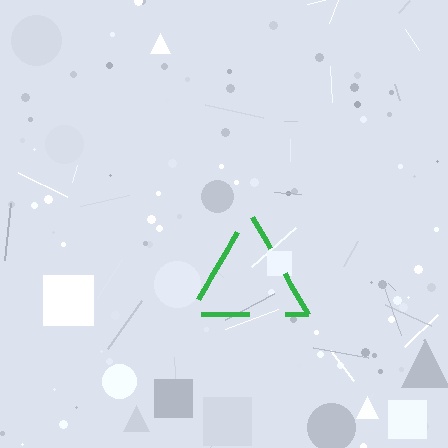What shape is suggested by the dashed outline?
The dashed outline suggests a triangle.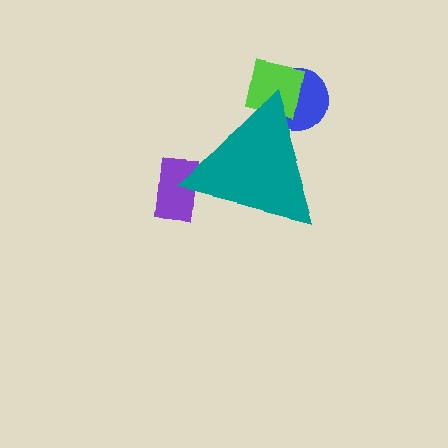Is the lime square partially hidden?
Yes, the lime square is partially hidden behind the teal triangle.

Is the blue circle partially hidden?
Yes, the blue circle is partially hidden behind the teal triangle.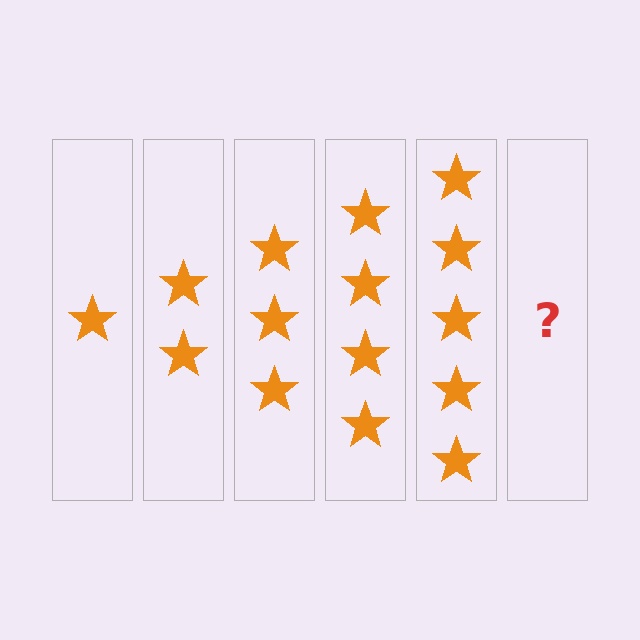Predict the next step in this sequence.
The next step is 6 stars.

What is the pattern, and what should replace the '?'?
The pattern is that each step adds one more star. The '?' should be 6 stars.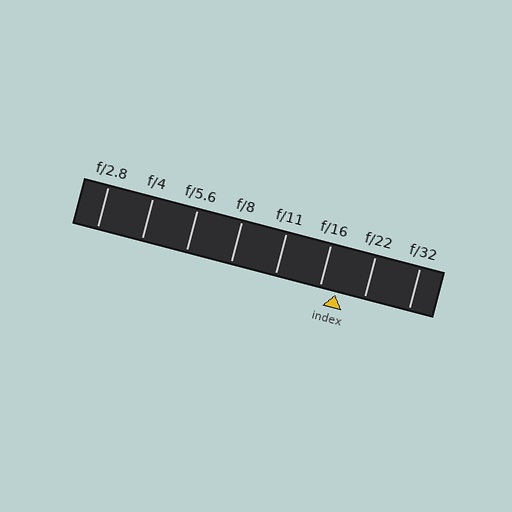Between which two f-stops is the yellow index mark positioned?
The index mark is between f/16 and f/22.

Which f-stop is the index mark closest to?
The index mark is closest to f/16.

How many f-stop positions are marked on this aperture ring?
There are 8 f-stop positions marked.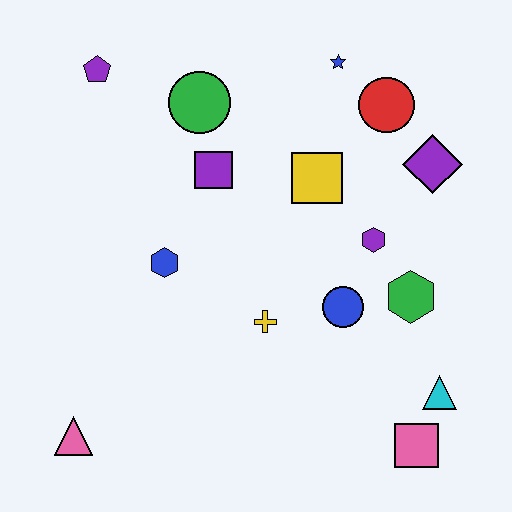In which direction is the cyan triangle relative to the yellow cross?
The cyan triangle is to the right of the yellow cross.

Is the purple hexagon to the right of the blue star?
Yes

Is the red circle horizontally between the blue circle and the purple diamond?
Yes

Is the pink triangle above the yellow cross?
No